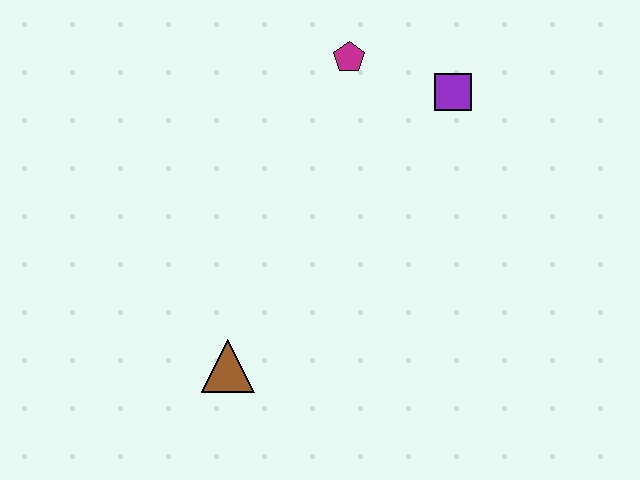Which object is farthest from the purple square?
The brown triangle is farthest from the purple square.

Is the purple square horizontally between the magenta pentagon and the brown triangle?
No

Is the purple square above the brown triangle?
Yes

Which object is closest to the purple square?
The magenta pentagon is closest to the purple square.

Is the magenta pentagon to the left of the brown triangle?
No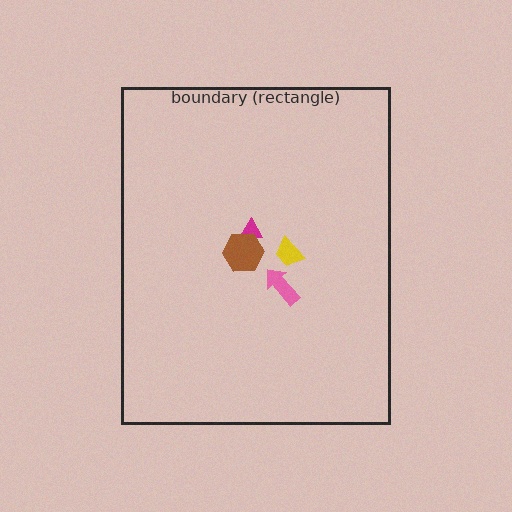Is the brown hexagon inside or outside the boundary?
Inside.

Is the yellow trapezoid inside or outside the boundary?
Inside.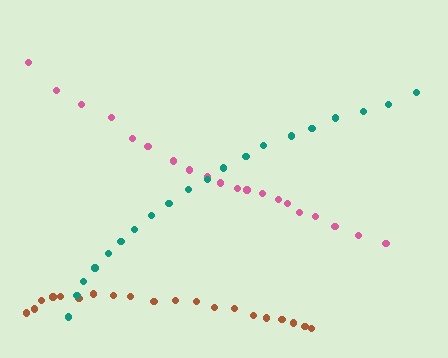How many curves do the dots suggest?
There are 3 distinct paths.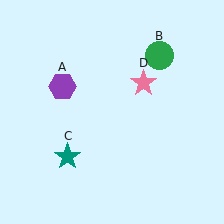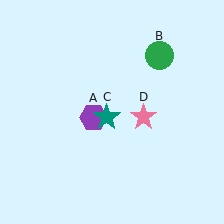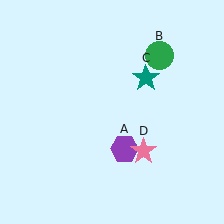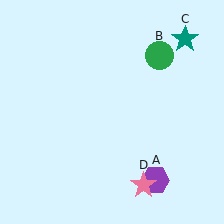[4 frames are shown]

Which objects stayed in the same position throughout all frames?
Green circle (object B) remained stationary.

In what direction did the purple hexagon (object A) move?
The purple hexagon (object A) moved down and to the right.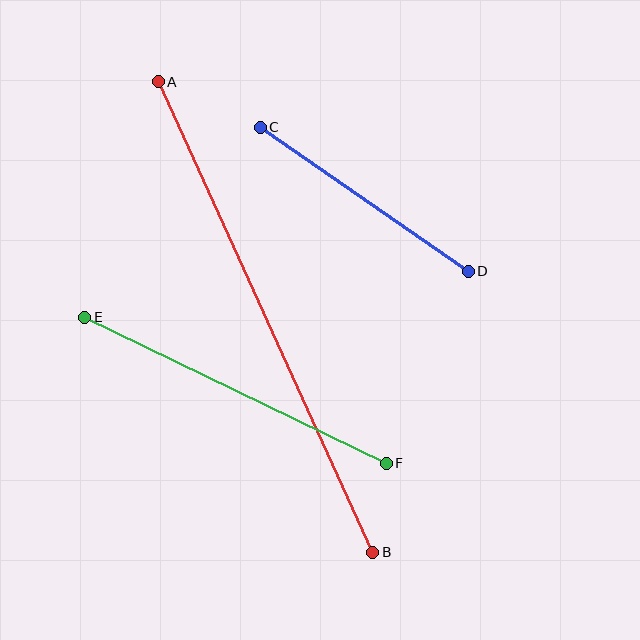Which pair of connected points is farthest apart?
Points A and B are farthest apart.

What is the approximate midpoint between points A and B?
The midpoint is at approximately (265, 317) pixels.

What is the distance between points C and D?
The distance is approximately 253 pixels.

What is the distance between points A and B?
The distance is approximately 517 pixels.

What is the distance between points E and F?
The distance is approximately 335 pixels.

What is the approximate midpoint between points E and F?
The midpoint is at approximately (236, 390) pixels.